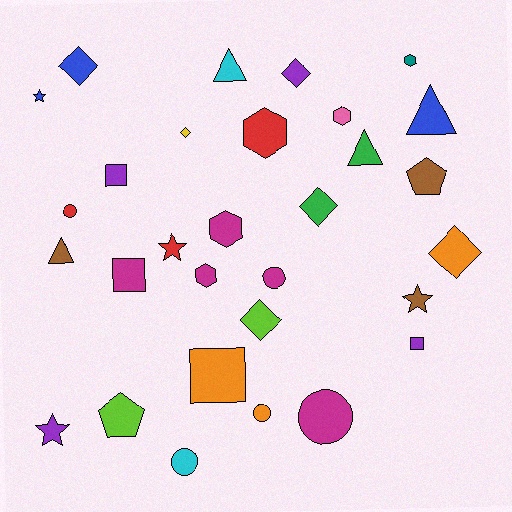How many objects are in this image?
There are 30 objects.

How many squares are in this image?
There are 4 squares.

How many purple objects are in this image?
There are 4 purple objects.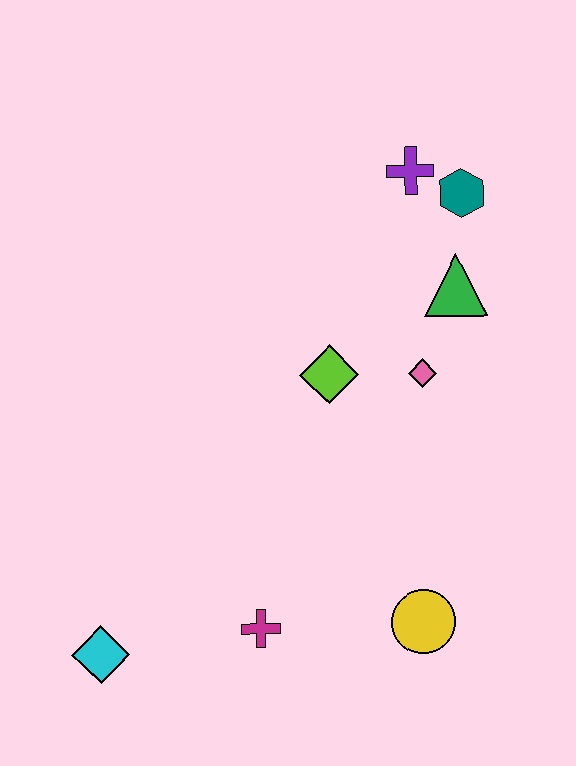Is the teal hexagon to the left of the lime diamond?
No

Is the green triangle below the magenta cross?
No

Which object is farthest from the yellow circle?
The purple cross is farthest from the yellow circle.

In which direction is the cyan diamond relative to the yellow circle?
The cyan diamond is to the left of the yellow circle.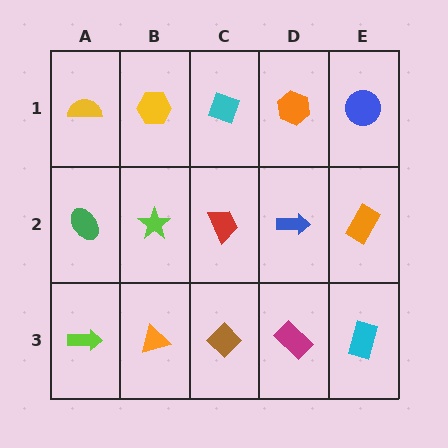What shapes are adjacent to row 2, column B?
A yellow hexagon (row 1, column B), an orange triangle (row 3, column B), a green ellipse (row 2, column A), a red trapezoid (row 2, column C).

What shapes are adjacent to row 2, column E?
A blue circle (row 1, column E), a cyan rectangle (row 3, column E), a blue arrow (row 2, column D).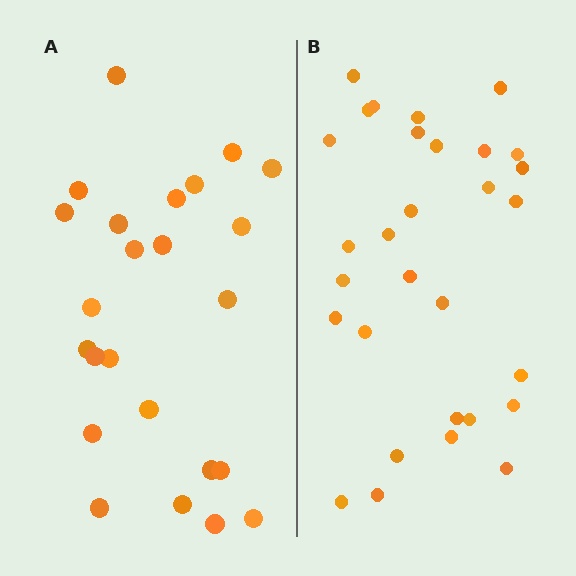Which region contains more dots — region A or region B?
Region B (the right region) has more dots.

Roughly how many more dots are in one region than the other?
Region B has about 6 more dots than region A.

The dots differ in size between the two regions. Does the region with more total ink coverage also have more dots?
No. Region A has more total ink coverage because its dots are larger, but region B actually contains more individual dots. Total area can be misleading — the number of items is what matters here.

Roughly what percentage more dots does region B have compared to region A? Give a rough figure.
About 25% more.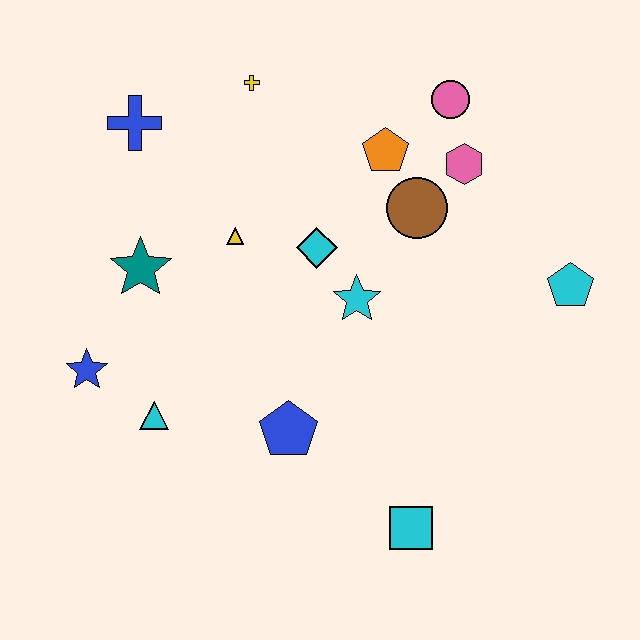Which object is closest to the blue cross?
The yellow cross is closest to the blue cross.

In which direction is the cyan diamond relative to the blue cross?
The cyan diamond is to the right of the blue cross.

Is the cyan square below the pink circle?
Yes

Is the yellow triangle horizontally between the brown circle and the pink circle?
No